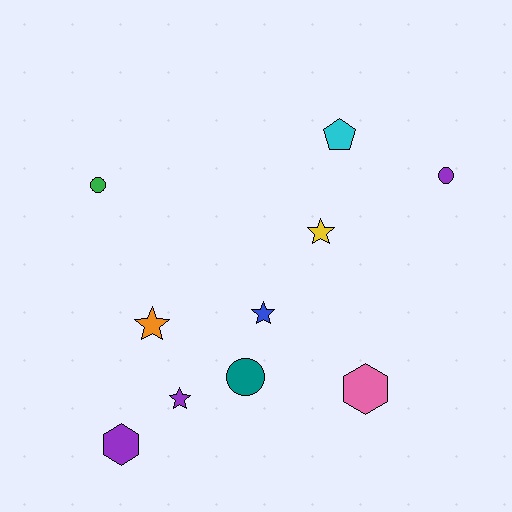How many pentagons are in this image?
There is 1 pentagon.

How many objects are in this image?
There are 10 objects.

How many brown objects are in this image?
There are no brown objects.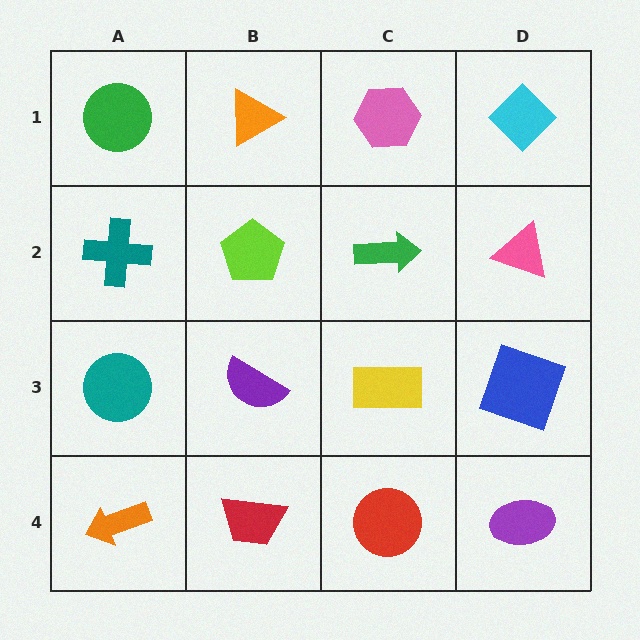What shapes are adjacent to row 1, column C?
A green arrow (row 2, column C), an orange triangle (row 1, column B), a cyan diamond (row 1, column D).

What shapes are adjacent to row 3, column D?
A pink triangle (row 2, column D), a purple ellipse (row 4, column D), a yellow rectangle (row 3, column C).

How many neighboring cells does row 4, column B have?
3.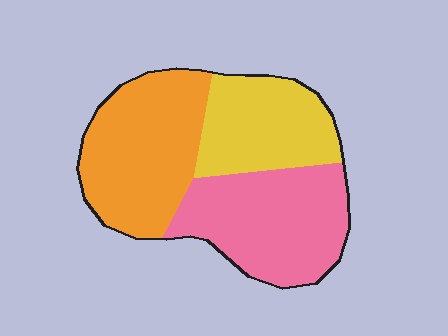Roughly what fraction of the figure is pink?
Pink covers 36% of the figure.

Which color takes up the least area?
Yellow, at roughly 25%.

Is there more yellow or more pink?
Pink.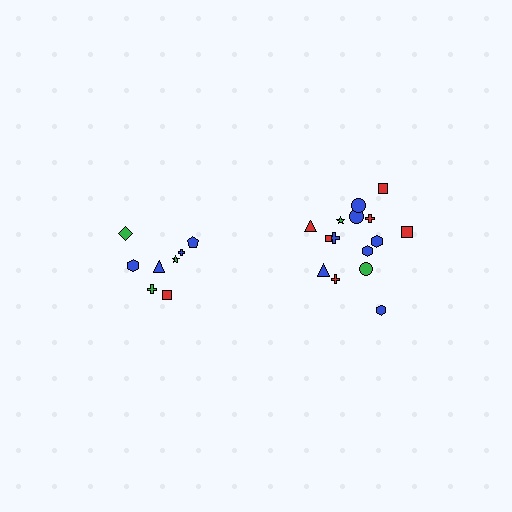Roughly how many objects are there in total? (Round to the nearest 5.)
Roughly 25 objects in total.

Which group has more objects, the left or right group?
The right group.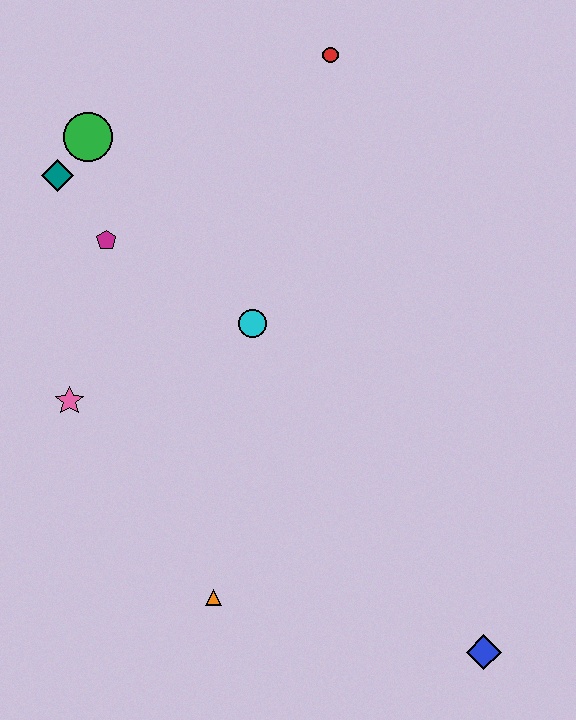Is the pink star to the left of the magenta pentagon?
Yes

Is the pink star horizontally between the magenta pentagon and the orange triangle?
No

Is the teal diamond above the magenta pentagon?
Yes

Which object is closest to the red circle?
The green circle is closest to the red circle.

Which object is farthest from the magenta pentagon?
The blue diamond is farthest from the magenta pentagon.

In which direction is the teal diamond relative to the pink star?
The teal diamond is above the pink star.